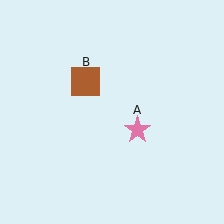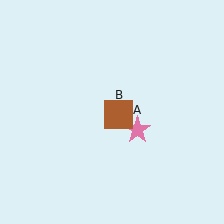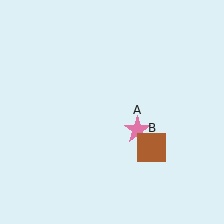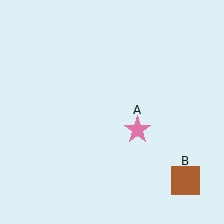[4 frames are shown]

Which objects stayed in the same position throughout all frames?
Pink star (object A) remained stationary.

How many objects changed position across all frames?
1 object changed position: brown square (object B).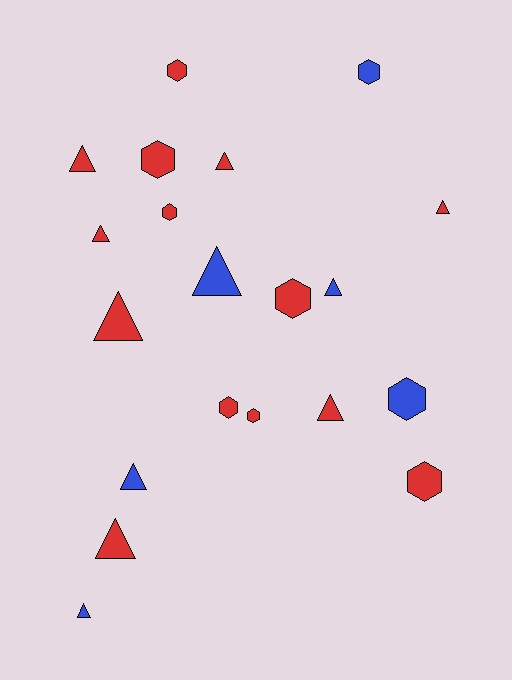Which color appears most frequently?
Red, with 14 objects.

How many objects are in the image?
There are 20 objects.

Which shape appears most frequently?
Triangle, with 11 objects.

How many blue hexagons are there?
There are 2 blue hexagons.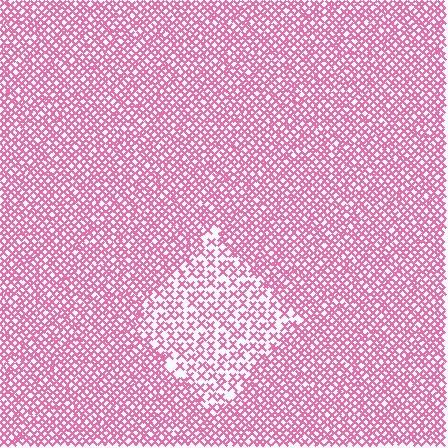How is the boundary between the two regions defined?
The boundary is defined by a change in element density (approximately 1.9x ratio). All elements are the same color, size, and shape.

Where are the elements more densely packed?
The elements are more densely packed outside the diamond boundary.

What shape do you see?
I see a diamond.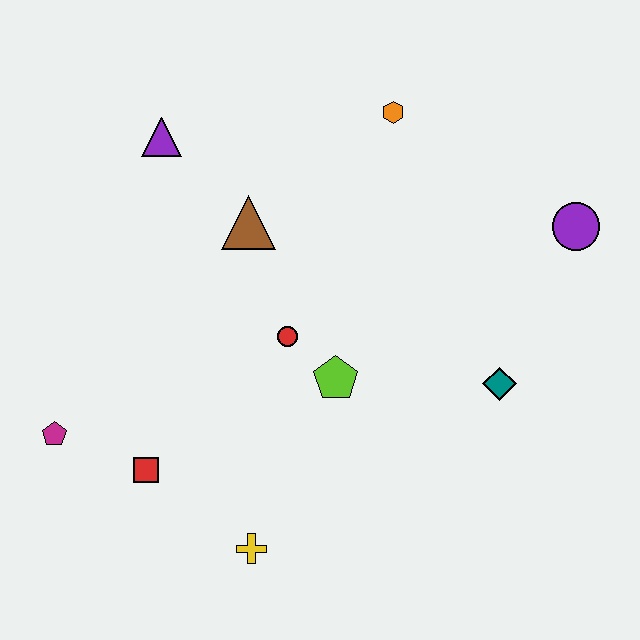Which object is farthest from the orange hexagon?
The magenta pentagon is farthest from the orange hexagon.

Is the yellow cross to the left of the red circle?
Yes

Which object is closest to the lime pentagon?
The red circle is closest to the lime pentagon.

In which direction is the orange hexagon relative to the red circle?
The orange hexagon is above the red circle.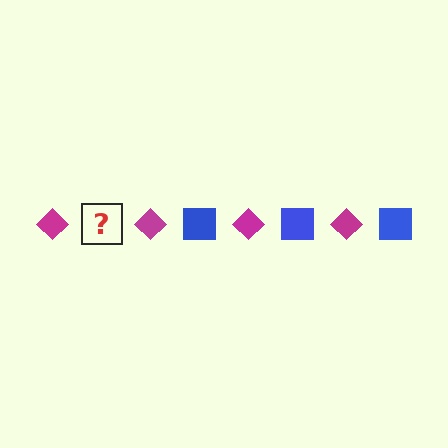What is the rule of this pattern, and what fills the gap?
The rule is that the pattern alternates between magenta diamond and blue square. The gap should be filled with a blue square.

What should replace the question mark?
The question mark should be replaced with a blue square.